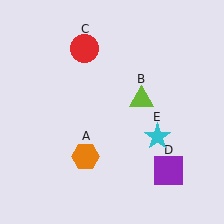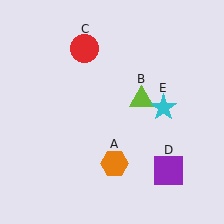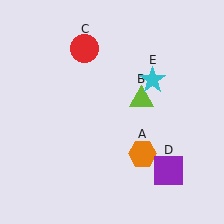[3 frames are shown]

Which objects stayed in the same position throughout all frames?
Lime triangle (object B) and red circle (object C) and purple square (object D) remained stationary.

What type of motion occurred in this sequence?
The orange hexagon (object A), cyan star (object E) rotated counterclockwise around the center of the scene.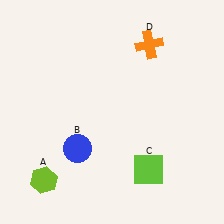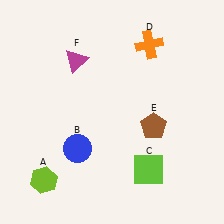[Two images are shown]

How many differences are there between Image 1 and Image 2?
There are 2 differences between the two images.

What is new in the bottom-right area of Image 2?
A brown pentagon (E) was added in the bottom-right area of Image 2.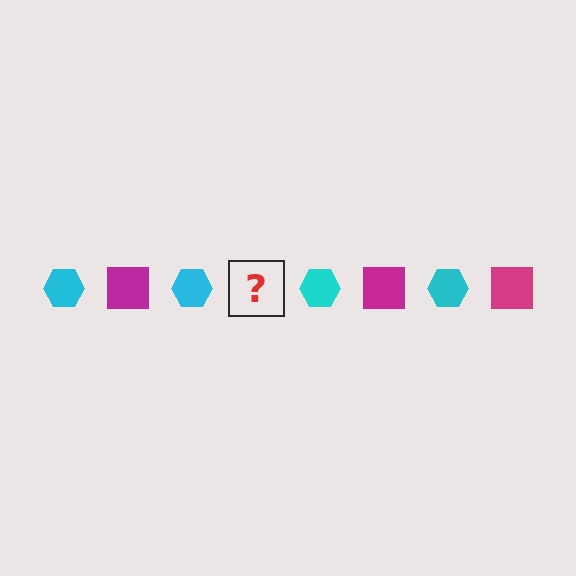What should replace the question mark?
The question mark should be replaced with a magenta square.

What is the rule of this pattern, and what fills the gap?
The rule is that the pattern alternates between cyan hexagon and magenta square. The gap should be filled with a magenta square.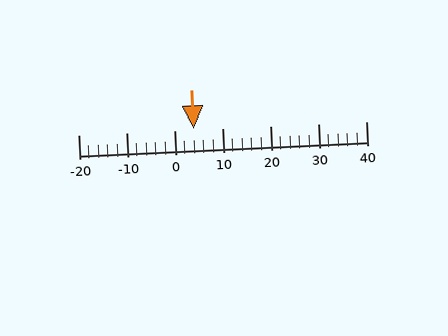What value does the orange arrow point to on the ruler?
The orange arrow points to approximately 4.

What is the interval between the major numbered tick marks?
The major tick marks are spaced 10 units apart.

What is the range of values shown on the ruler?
The ruler shows values from -20 to 40.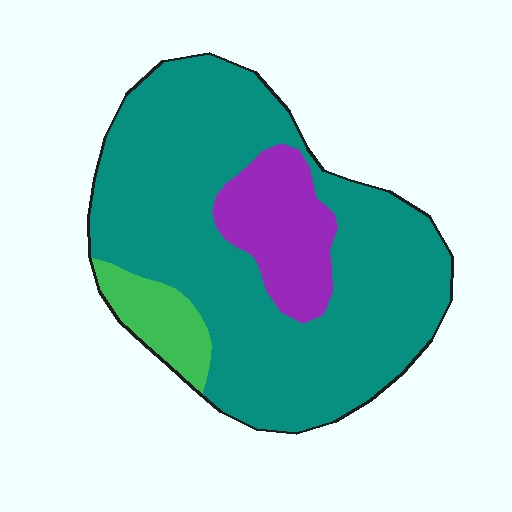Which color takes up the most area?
Teal, at roughly 75%.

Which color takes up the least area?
Green, at roughly 10%.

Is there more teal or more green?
Teal.